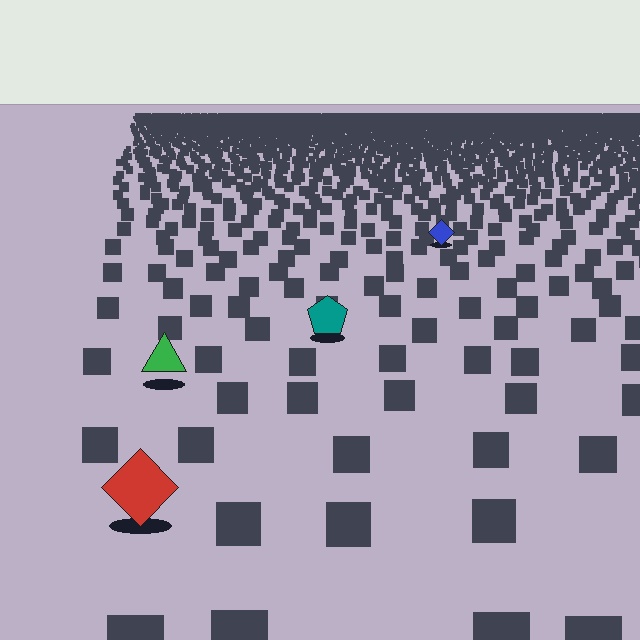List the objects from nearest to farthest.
From nearest to farthest: the red diamond, the green triangle, the teal pentagon, the blue diamond.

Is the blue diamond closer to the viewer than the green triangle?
No. The green triangle is closer — you can tell from the texture gradient: the ground texture is coarser near it.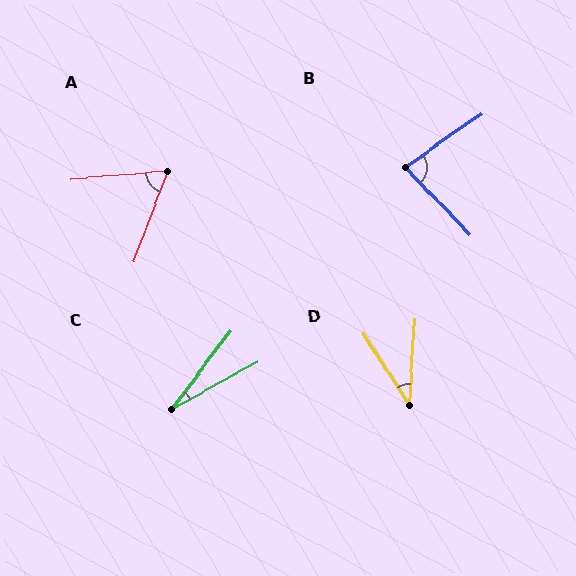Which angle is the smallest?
C, at approximately 24 degrees.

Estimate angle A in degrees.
Approximately 64 degrees.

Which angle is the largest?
B, at approximately 82 degrees.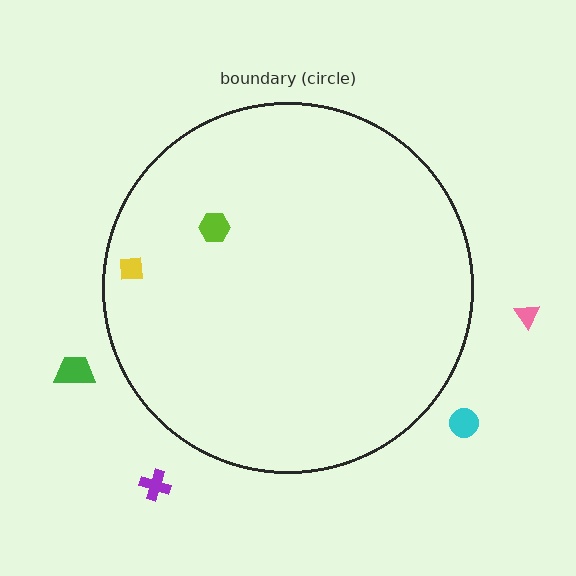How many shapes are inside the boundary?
2 inside, 4 outside.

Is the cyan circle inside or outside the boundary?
Outside.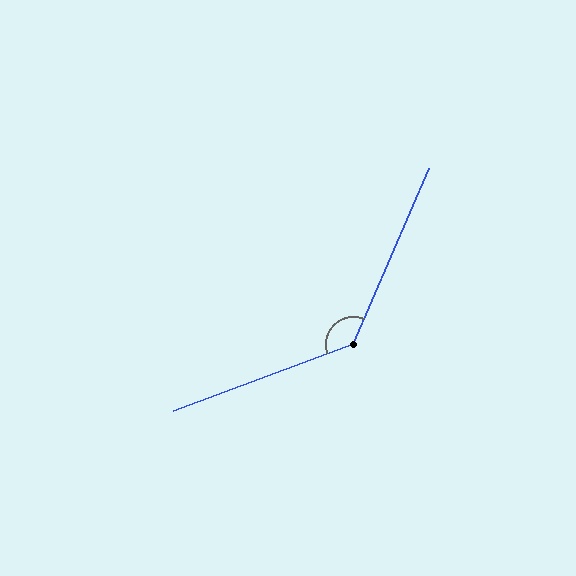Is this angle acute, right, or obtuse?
It is obtuse.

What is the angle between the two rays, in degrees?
Approximately 134 degrees.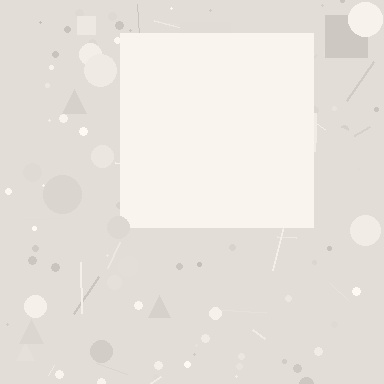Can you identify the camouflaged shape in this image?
The camouflaged shape is a square.